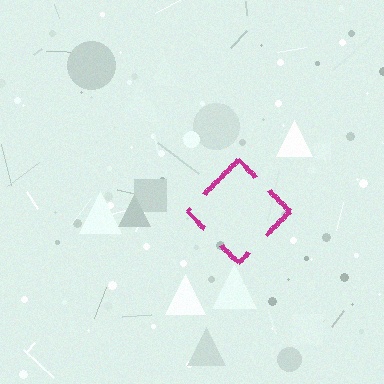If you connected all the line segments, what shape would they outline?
They would outline a diamond.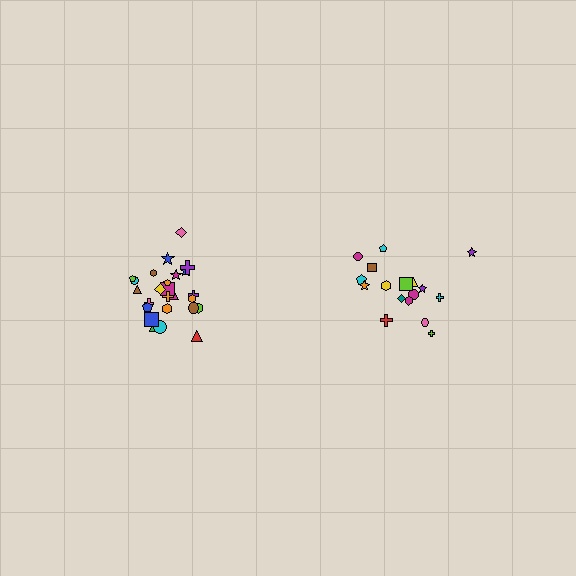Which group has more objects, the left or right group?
The left group.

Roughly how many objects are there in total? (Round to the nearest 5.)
Roughly 45 objects in total.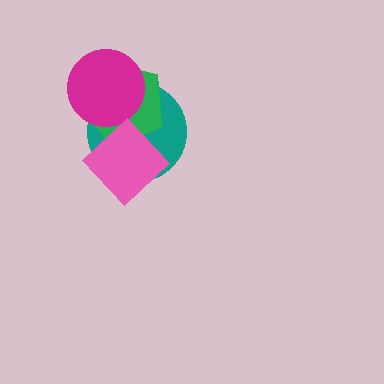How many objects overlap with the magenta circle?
2 objects overlap with the magenta circle.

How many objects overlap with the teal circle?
3 objects overlap with the teal circle.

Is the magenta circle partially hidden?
No, no other shape covers it.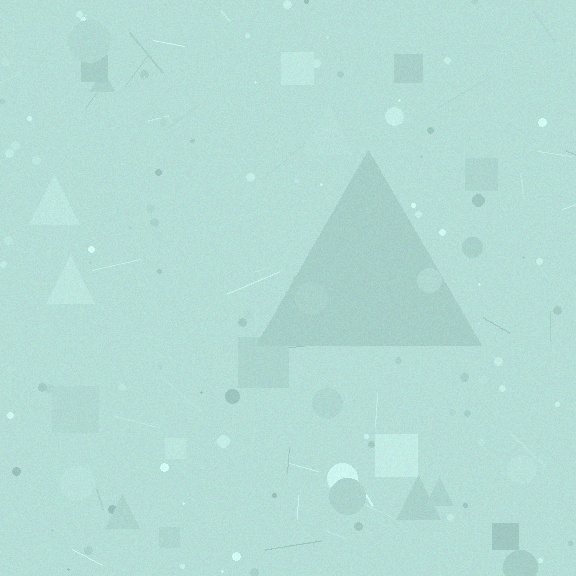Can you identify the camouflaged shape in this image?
The camouflaged shape is a triangle.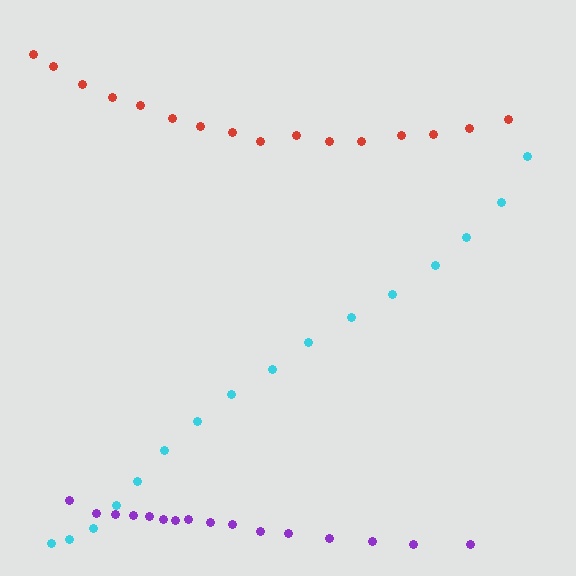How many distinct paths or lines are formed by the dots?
There are 3 distinct paths.